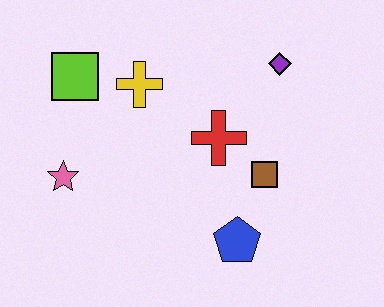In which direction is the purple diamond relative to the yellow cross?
The purple diamond is to the right of the yellow cross.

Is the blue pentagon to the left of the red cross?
No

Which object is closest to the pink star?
The lime square is closest to the pink star.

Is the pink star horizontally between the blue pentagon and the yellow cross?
No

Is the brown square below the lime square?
Yes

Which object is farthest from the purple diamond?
The pink star is farthest from the purple diamond.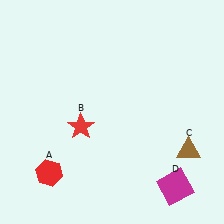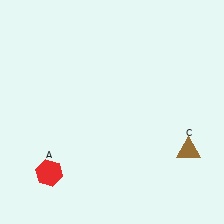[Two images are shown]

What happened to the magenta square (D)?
The magenta square (D) was removed in Image 2. It was in the bottom-right area of Image 1.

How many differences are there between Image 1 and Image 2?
There are 2 differences between the two images.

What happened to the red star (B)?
The red star (B) was removed in Image 2. It was in the bottom-left area of Image 1.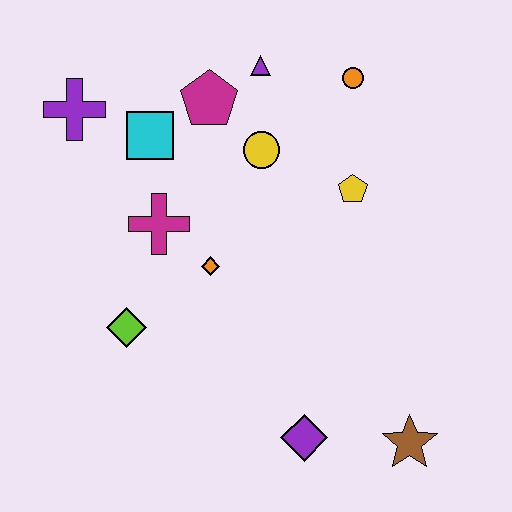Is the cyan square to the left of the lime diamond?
No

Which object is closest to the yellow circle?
The magenta pentagon is closest to the yellow circle.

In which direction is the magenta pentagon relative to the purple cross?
The magenta pentagon is to the right of the purple cross.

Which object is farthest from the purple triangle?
The brown star is farthest from the purple triangle.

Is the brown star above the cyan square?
No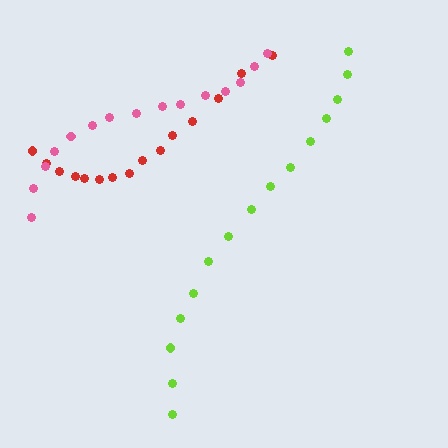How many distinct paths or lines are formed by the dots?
There are 3 distinct paths.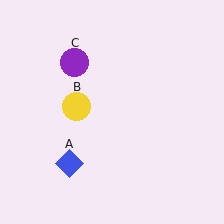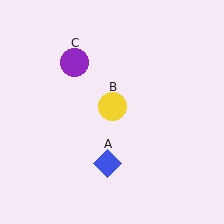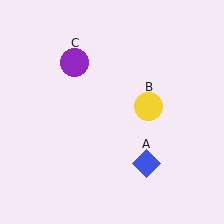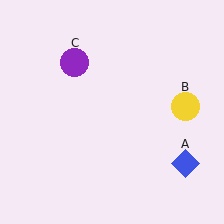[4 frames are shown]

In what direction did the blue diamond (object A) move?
The blue diamond (object A) moved right.